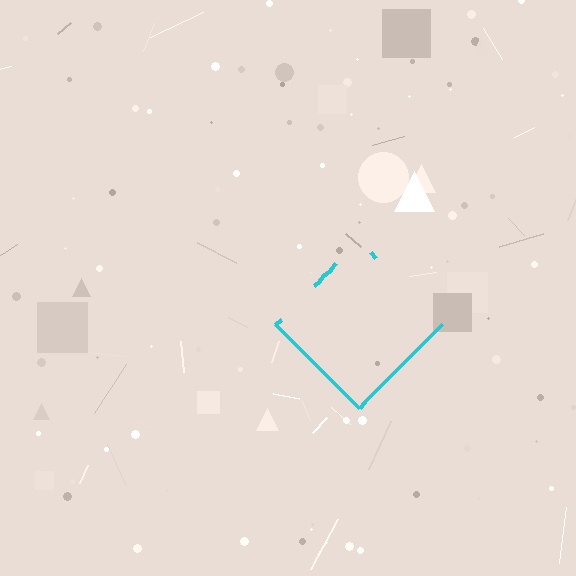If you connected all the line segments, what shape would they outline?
They would outline a diamond.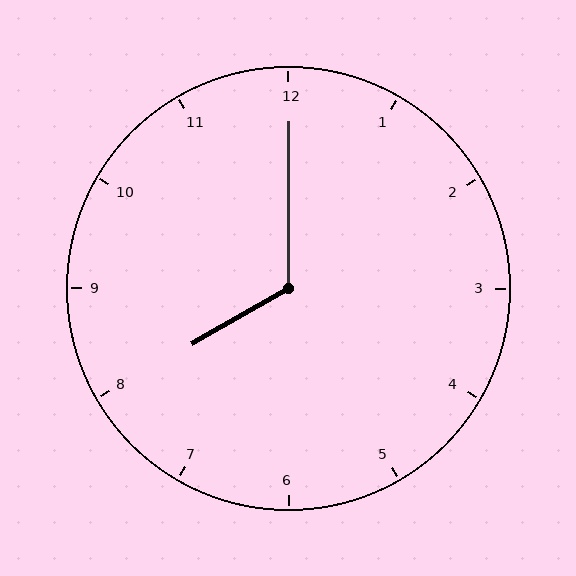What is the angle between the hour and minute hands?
Approximately 120 degrees.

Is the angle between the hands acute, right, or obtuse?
It is obtuse.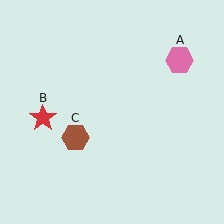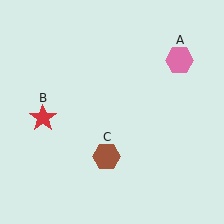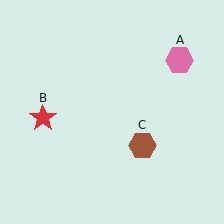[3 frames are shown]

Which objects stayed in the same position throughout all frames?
Pink hexagon (object A) and red star (object B) remained stationary.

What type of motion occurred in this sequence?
The brown hexagon (object C) rotated counterclockwise around the center of the scene.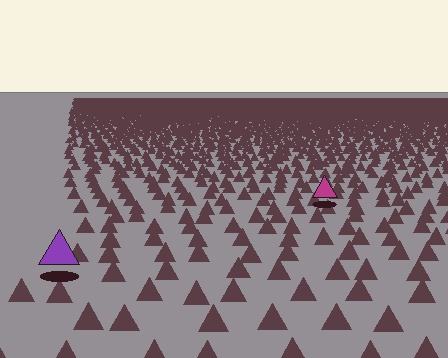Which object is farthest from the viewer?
The magenta triangle is farthest from the viewer. It appears smaller and the ground texture around it is denser.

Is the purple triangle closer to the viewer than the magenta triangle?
Yes. The purple triangle is closer — you can tell from the texture gradient: the ground texture is coarser near it.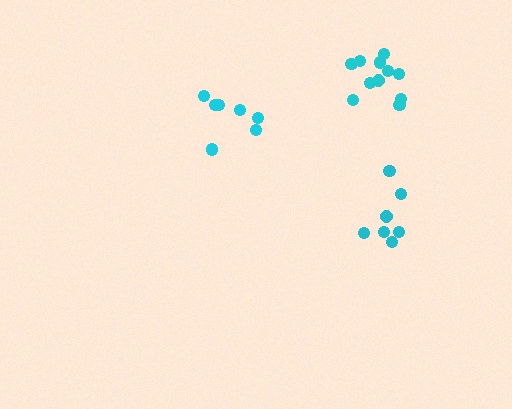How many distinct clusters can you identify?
There are 3 distinct clusters.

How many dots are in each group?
Group 1: 7 dots, Group 2: 7 dots, Group 3: 11 dots (25 total).